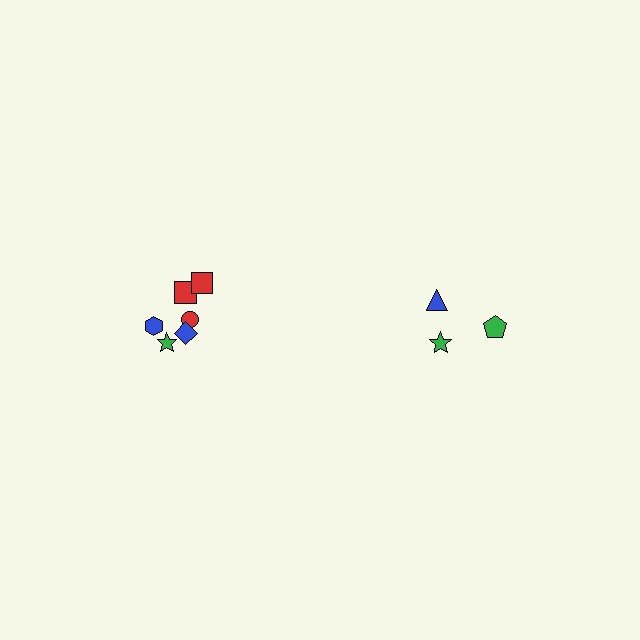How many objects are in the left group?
There are 6 objects.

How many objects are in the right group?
There are 3 objects.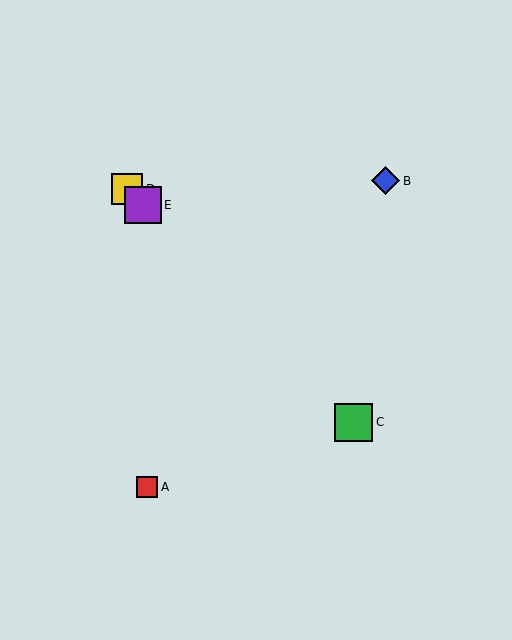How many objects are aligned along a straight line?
3 objects (C, D, E) are aligned along a straight line.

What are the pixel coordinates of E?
Object E is at (143, 205).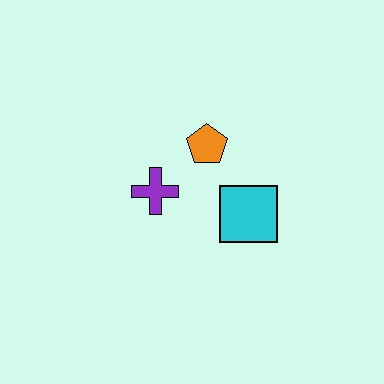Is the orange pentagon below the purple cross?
No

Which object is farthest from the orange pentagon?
The cyan square is farthest from the orange pentagon.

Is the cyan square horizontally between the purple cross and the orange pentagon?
No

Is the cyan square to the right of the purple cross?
Yes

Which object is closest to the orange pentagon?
The purple cross is closest to the orange pentagon.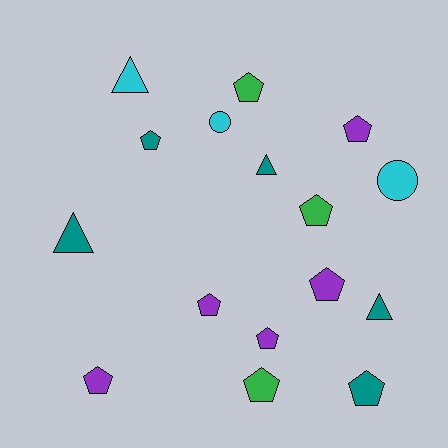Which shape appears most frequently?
Pentagon, with 10 objects.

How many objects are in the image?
There are 16 objects.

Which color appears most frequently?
Teal, with 5 objects.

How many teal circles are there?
There are no teal circles.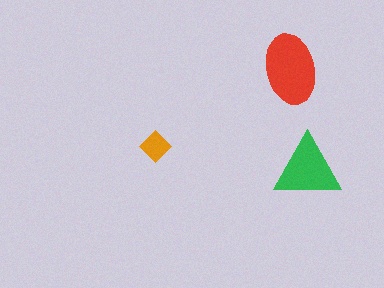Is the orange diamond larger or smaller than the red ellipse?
Smaller.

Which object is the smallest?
The orange diamond.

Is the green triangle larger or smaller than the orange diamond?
Larger.